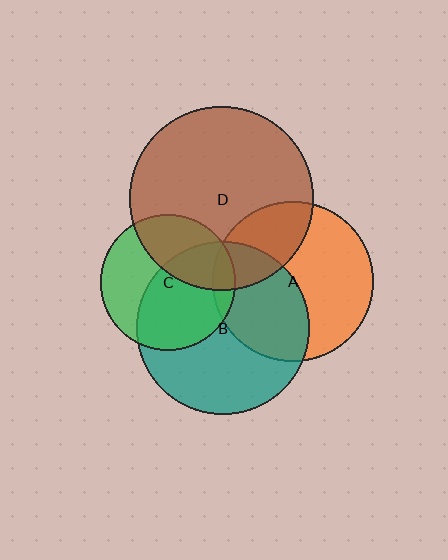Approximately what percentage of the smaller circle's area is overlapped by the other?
Approximately 30%.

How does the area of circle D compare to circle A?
Approximately 1.3 times.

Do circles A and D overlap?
Yes.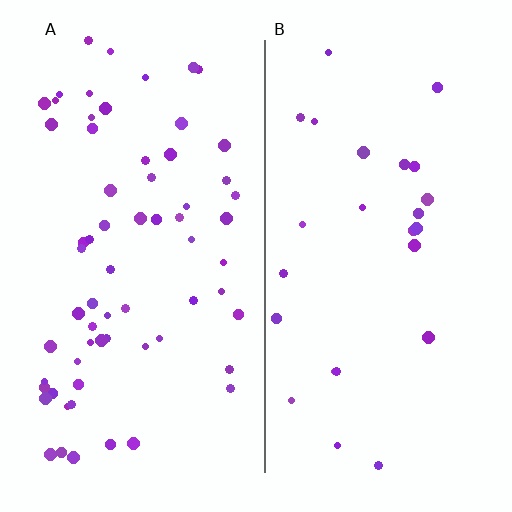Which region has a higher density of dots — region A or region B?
A (the left).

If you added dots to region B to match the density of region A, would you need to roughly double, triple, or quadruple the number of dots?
Approximately triple.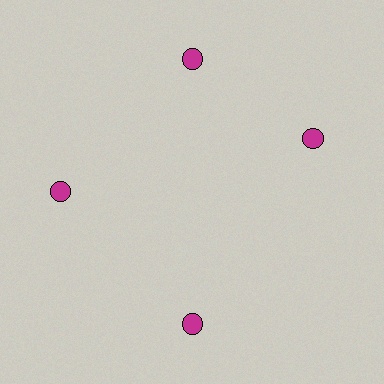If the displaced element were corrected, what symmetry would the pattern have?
It would have 4-fold rotational symmetry — the pattern would map onto itself every 90 degrees.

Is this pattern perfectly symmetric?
No. The 4 magenta circles are arranged in a ring, but one element near the 3 o'clock position is rotated out of alignment along the ring, breaking the 4-fold rotational symmetry.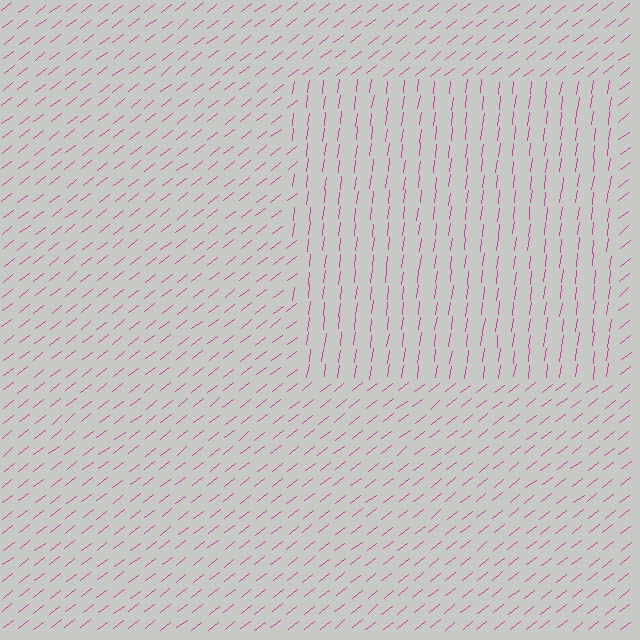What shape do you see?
I see a rectangle.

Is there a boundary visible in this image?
Yes, there is a texture boundary formed by a change in line orientation.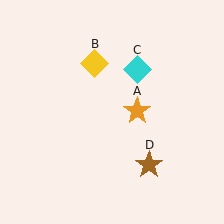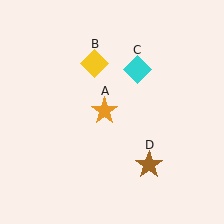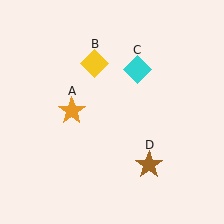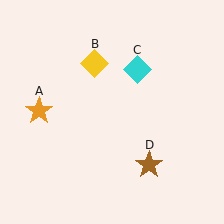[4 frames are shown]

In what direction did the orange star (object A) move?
The orange star (object A) moved left.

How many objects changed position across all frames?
1 object changed position: orange star (object A).